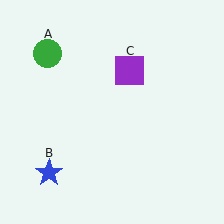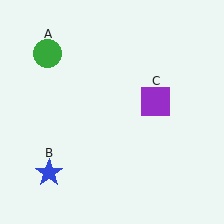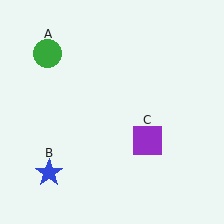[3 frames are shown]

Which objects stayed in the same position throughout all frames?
Green circle (object A) and blue star (object B) remained stationary.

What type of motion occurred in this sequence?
The purple square (object C) rotated clockwise around the center of the scene.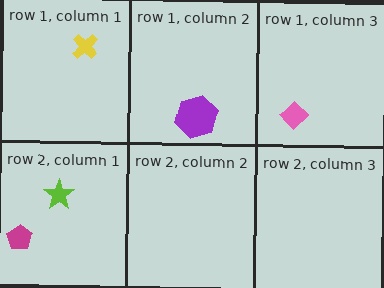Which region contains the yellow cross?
The row 1, column 1 region.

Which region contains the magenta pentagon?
The row 2, column 1 region.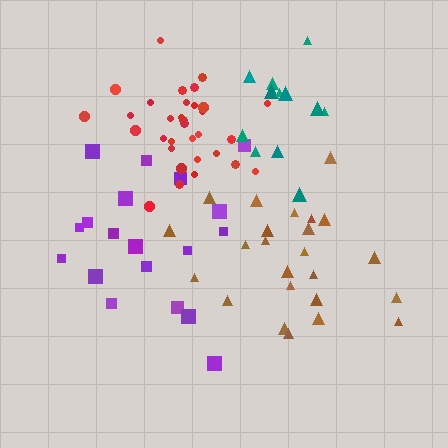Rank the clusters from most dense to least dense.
red, brown, teal, purple.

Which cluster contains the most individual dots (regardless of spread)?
Red (32).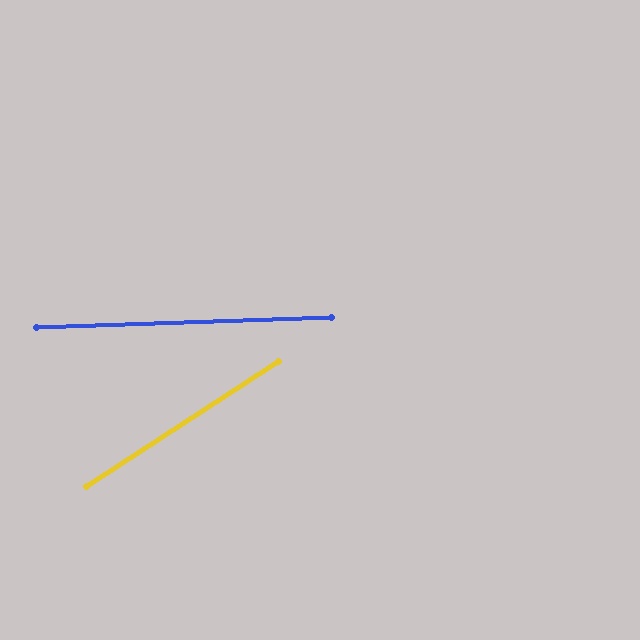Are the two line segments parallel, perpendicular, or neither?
Neither parallel nor perpendicular — they differ by about 31°.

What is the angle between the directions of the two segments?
Approximately 31 degrees.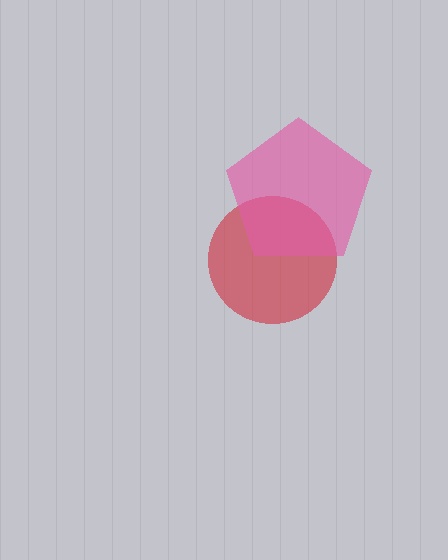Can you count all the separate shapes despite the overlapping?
Yes, there are 2 separate shapes.